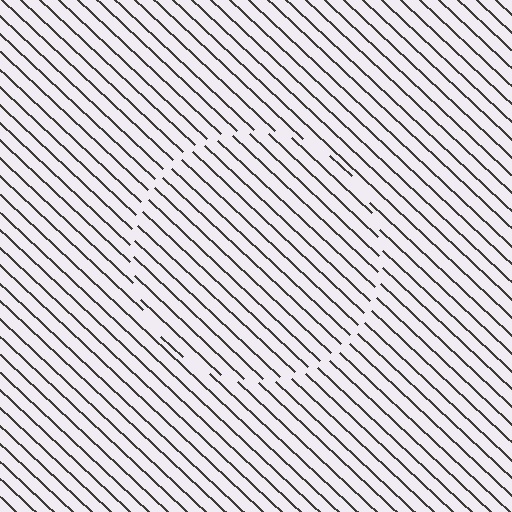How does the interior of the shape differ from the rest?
The interior of the shape contains the same grating, shifted by half a period — the contour is defined by the phase discontinuity where line-ends from the inner and outer gratings abut.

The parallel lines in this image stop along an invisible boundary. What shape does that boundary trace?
An illusory circle. The interior of the shape contains the same grating, shifted by half a period — the contour is defined by the phase discontinuity where line-ends from the inner and outer gratings abut.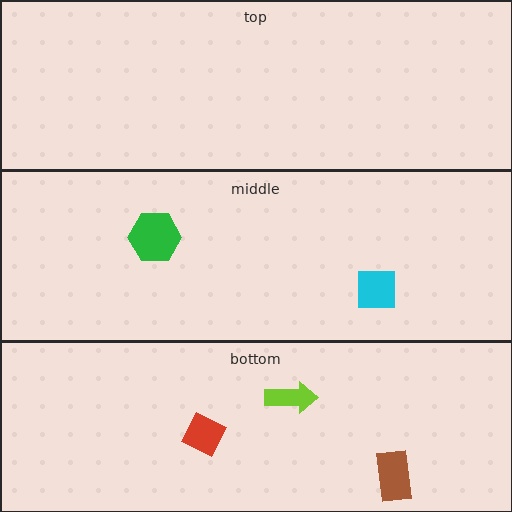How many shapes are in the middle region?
2.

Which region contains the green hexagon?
The middle region.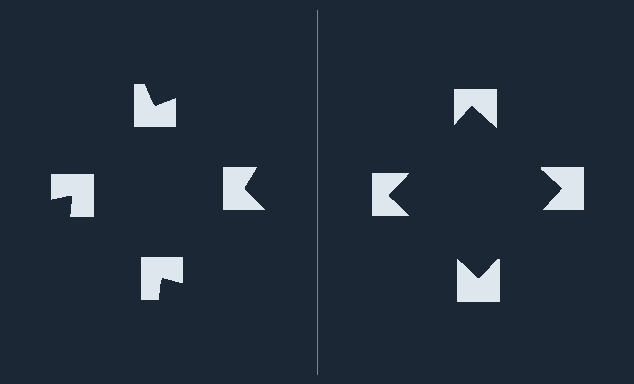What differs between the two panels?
The notched squares are positioned identically on both sides; only the wedge orientations differ. On the right they align to a square; on the left they are misaligned.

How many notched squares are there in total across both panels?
8 — 4 on each side.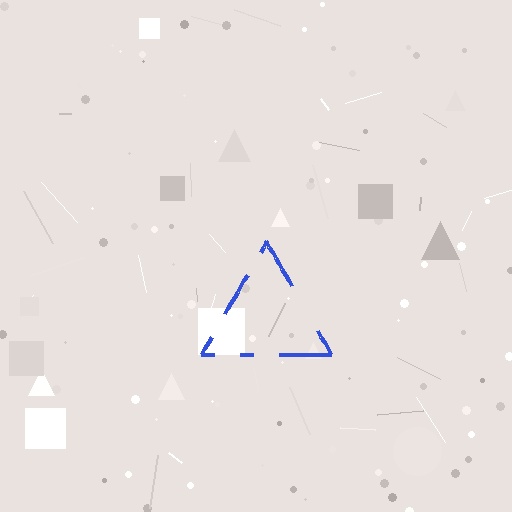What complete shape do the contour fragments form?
The contour fragments form a triangle.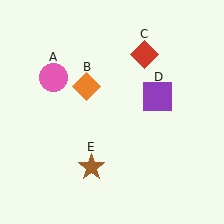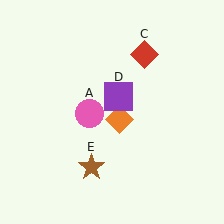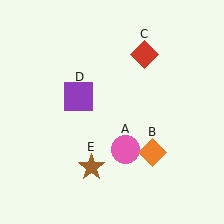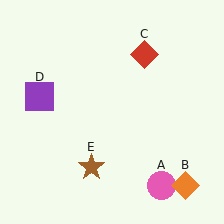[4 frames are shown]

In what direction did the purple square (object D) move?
The purple square (object D) moved left.